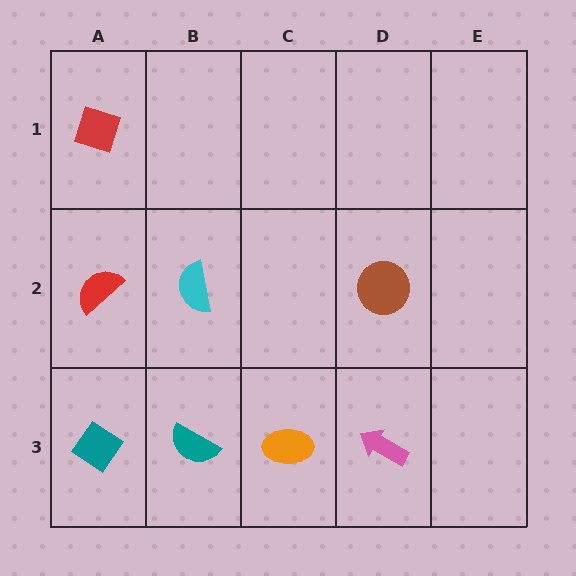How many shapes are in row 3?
4 shapes.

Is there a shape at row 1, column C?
No, that cell is empty.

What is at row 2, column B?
A cyan semicircle.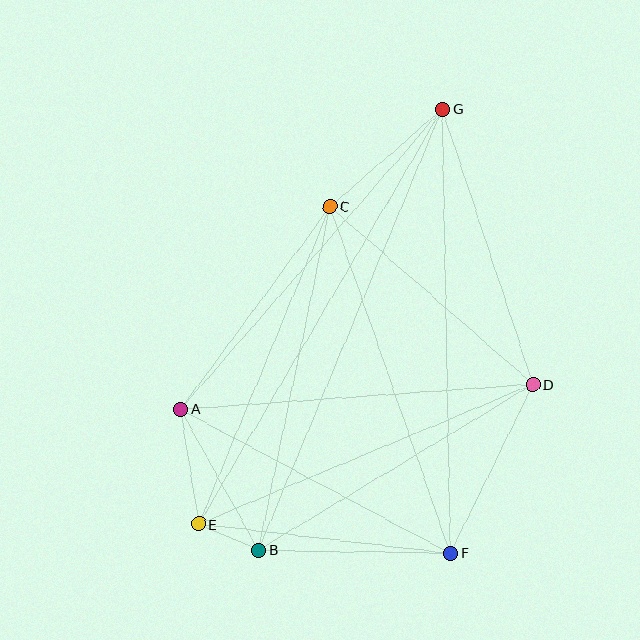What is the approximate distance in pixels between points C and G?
The distance between C and G is approximately 149 pixels.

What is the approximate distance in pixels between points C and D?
The distance between C and D is approximately 270 pixels.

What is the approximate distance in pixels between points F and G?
The distance between F and G is approximately 444 pixels.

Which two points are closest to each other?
Points B and E are closest to each other.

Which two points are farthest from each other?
Points E and G are farthest from each other.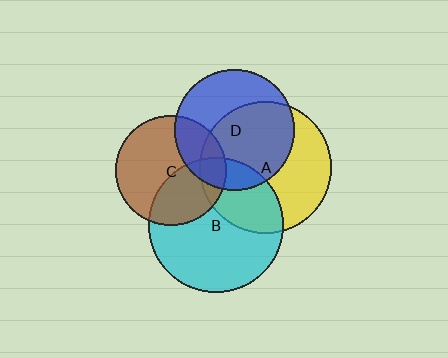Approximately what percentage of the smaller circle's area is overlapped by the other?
Approximately 40%.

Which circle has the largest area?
Circle B (cyan).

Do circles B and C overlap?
Yes.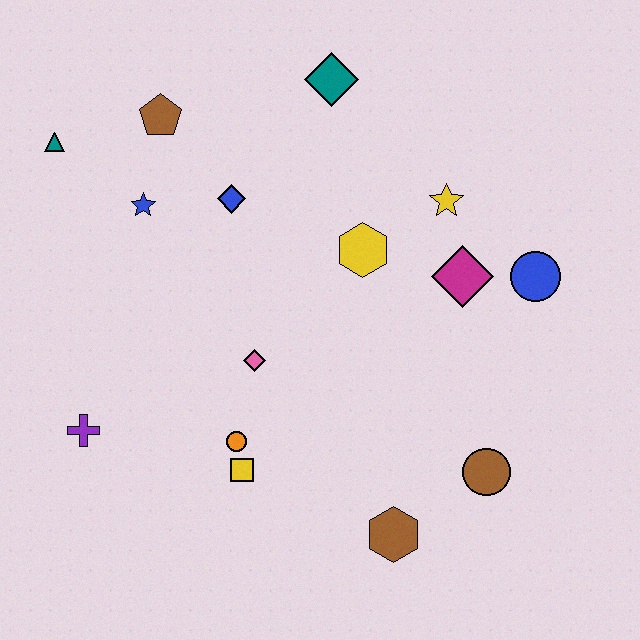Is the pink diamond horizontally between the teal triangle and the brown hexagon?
Yes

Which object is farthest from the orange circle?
The teal diamond is farthest from the orange circle.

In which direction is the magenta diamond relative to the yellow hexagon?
The magenta diamond is to the right of the yellow hexagon.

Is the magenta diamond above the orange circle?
Yes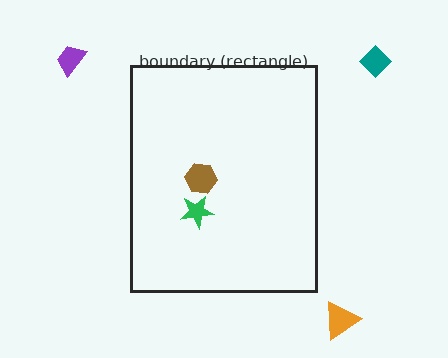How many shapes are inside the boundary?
2 inside, 3 outside.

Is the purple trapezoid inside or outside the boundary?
Outside.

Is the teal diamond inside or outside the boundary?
Outside.